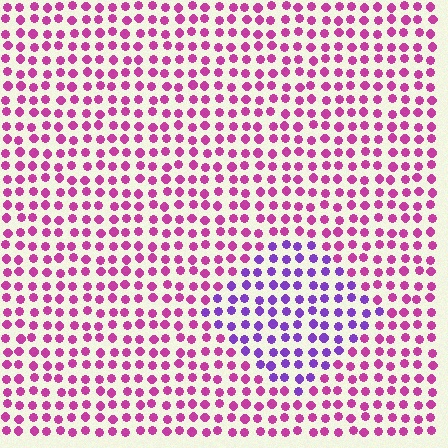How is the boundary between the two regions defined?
The boundary is defined purely by a slight shift in hue (about 45 degrees). Spacing, size, and orientation are identical on both sides.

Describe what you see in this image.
The image is filled with small magenta elements in a uniform arrangement. A diamond-shaped region is visible where the elements are tinted to a slightly different hue, forming a subtle color boundary.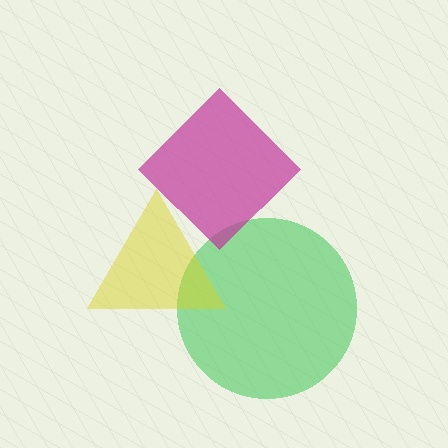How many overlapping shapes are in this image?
There are 3 overlapping shapes in the image.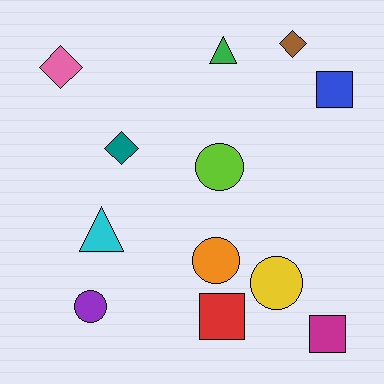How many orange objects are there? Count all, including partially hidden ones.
There is 1 orange object.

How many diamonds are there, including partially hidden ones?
There are 3 diamonds.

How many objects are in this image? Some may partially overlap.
There are 12 objects.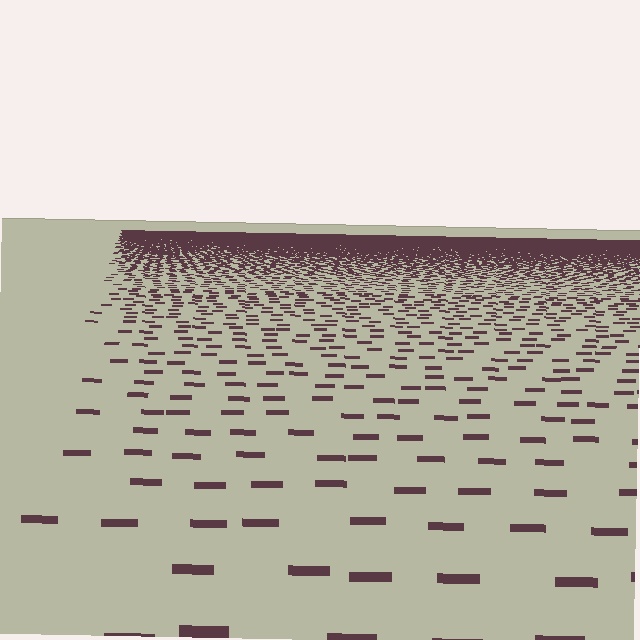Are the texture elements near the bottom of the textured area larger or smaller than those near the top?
Larger. Near the bottom, elements are closer to the viewer and appear at a bigger on-screen size.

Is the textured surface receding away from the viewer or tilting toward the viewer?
The surface is receding away from the viewer. Texture elements get smaller and denser toward the top.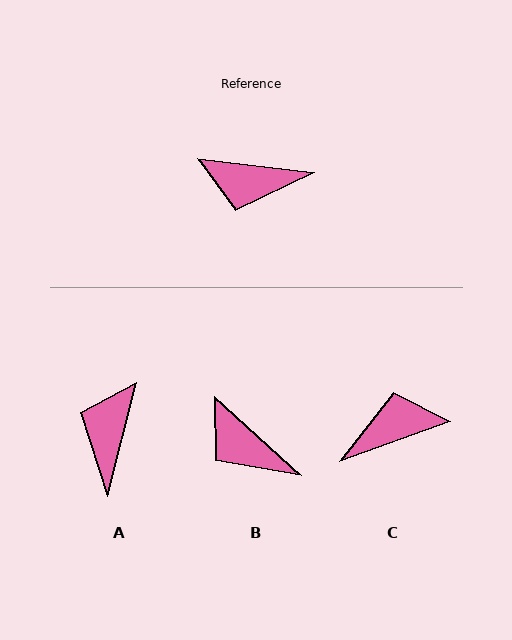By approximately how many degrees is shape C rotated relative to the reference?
Approximately 154 degrees clockwise.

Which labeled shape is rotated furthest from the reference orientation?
C, about 154 degrees away.